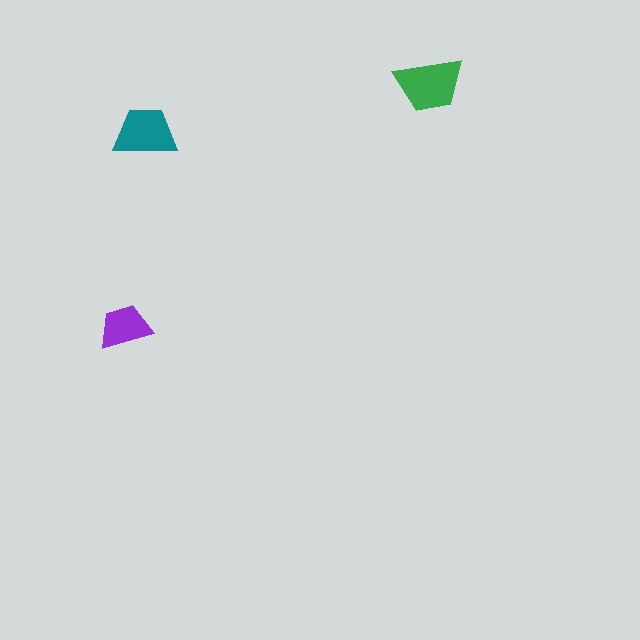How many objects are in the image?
There are 3 objects in the image.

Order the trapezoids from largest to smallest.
the green one, the teal one, the purple one.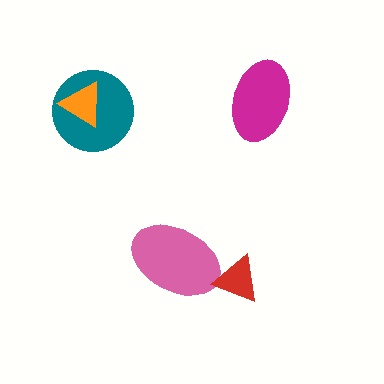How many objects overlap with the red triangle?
1 object overlaps with the red triangle.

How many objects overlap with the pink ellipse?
1 object overlaps with the pink ellipse.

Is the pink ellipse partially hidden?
Yes, it is partially covered by another shape.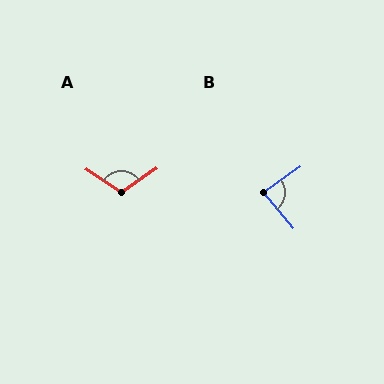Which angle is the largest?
A, at approximately 112 degrees.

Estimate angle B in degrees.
Approximately 85 degrees.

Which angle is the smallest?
B, at approximately 85 degrees.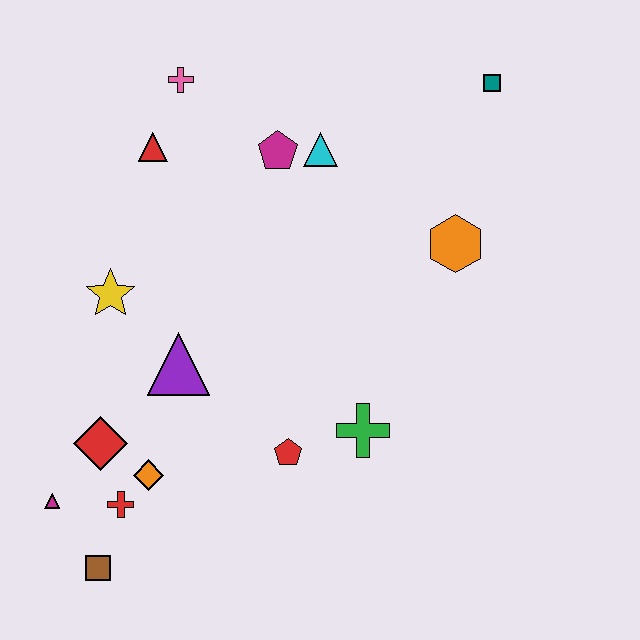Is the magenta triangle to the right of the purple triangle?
No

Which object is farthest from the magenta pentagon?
The brown square is farthest from the magenta pentagon.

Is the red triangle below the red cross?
No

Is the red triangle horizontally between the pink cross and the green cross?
No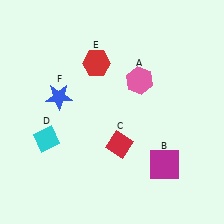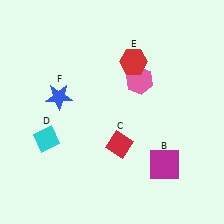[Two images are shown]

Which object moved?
The red hexagon (E) moved right.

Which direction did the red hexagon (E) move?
The red hexagon (E) moved right.